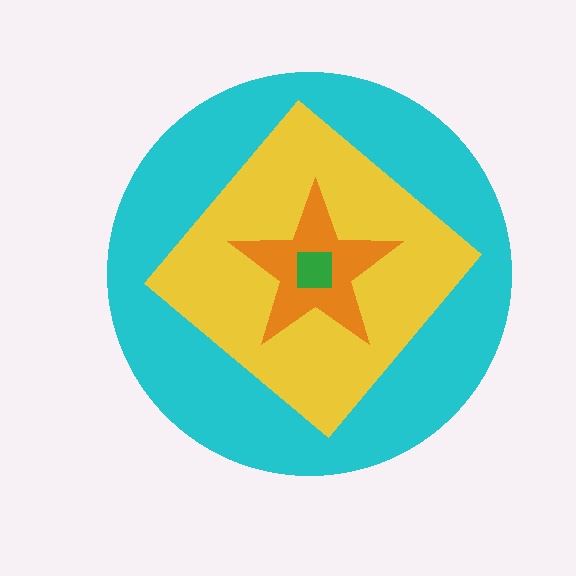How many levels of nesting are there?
4.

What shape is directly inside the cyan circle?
The yellow diamond.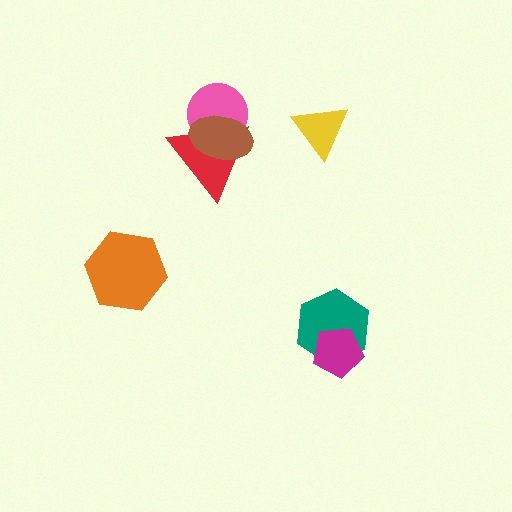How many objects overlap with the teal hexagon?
1 object overlaps with the teal hexagon.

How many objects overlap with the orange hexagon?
0 objects overlap with the orange hexagon.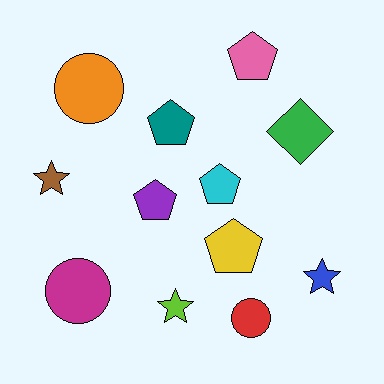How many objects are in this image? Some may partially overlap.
There are 12 objects.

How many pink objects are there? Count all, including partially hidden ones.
There is 1 pink object.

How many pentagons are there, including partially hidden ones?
There are 5 pentagons.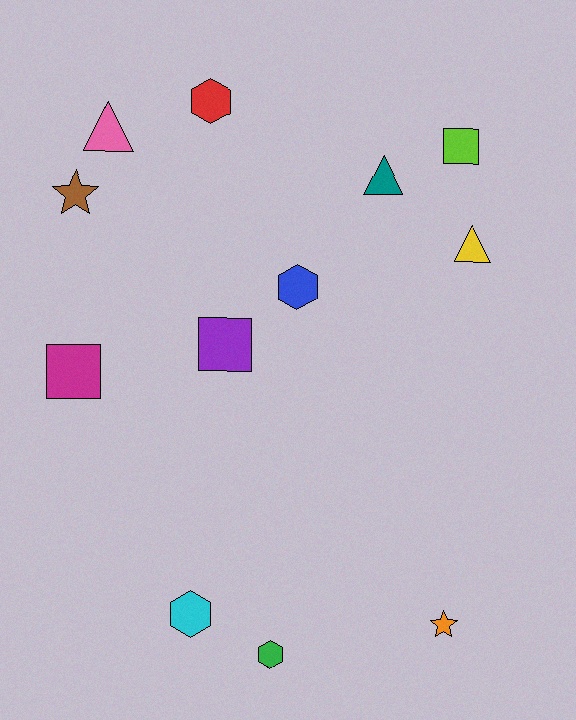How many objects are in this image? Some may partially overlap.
There are 12 objects.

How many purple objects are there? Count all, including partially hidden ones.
There is 1 purple object.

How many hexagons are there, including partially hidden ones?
There are 4 hexagons.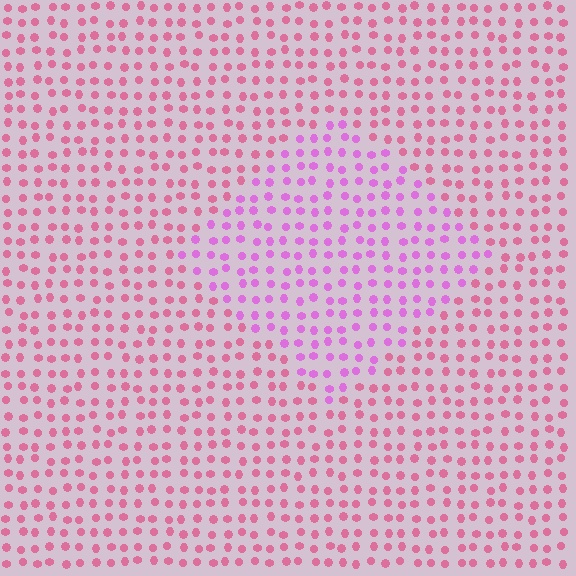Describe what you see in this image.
The image is filled with small pink elements in a uniform arrangement. A diamond-shaped region is visible where the elements are tinted to a slightly different hue, forming a subtle color boundary.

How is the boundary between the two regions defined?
The boundary is defined purely by a slight shift in hue (about 36 degrees). Spacing, size, and orientation are identical on both sides.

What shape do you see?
I see a diamond.